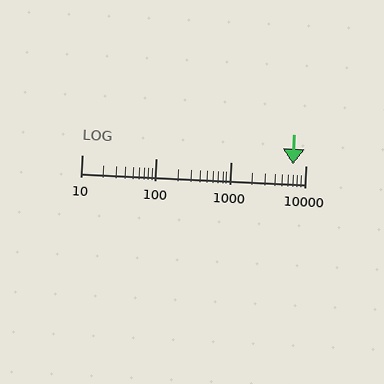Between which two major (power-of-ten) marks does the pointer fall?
The pointer is between 1000 and 10000.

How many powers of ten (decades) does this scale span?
The scale spans 3 decades, from 10 to 10000.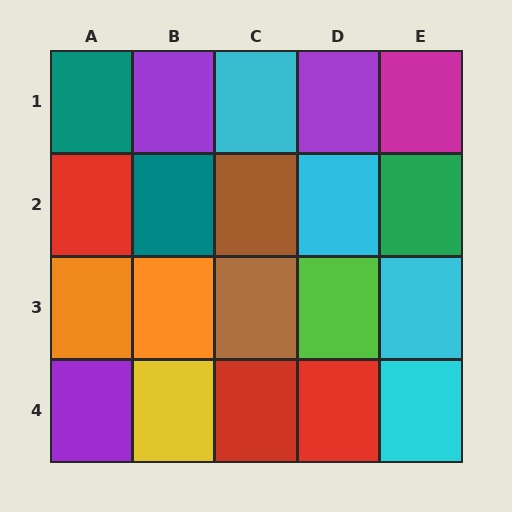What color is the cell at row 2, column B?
Teal.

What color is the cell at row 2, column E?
Green.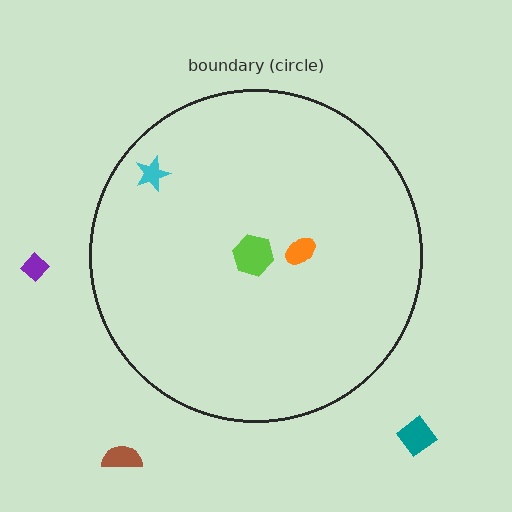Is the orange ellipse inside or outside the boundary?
Inside.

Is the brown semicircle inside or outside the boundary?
Outside.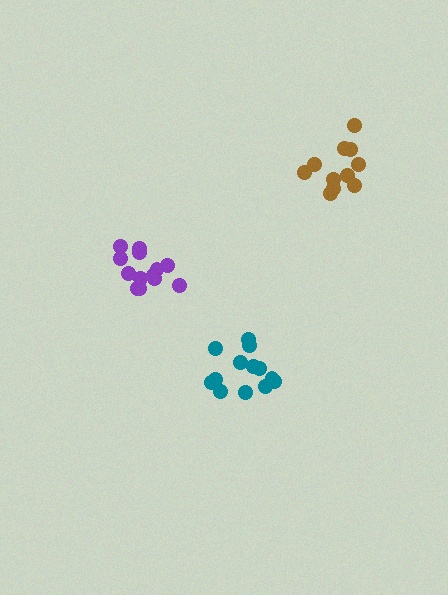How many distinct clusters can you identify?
There are 3 distinct clusters.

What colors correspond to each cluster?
The clusters are colored: brown, teal, purple.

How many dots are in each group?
Group 1: 11 dots, Group 2: 13 dots, Group 3: 13 dots (37 total).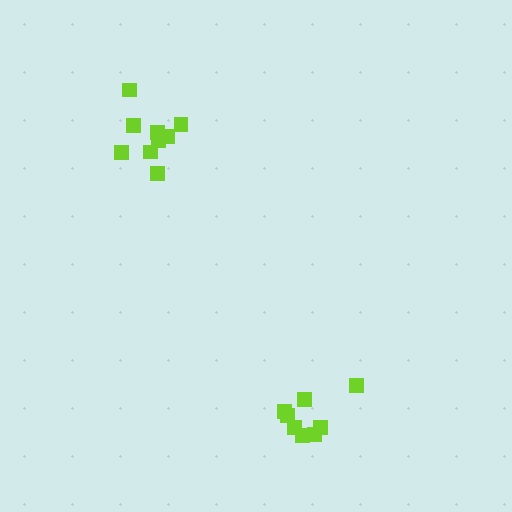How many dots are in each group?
Group 1: 9 dots, Group 2: 8 dots (17 total).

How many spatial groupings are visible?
There are 2 spatial groupings.